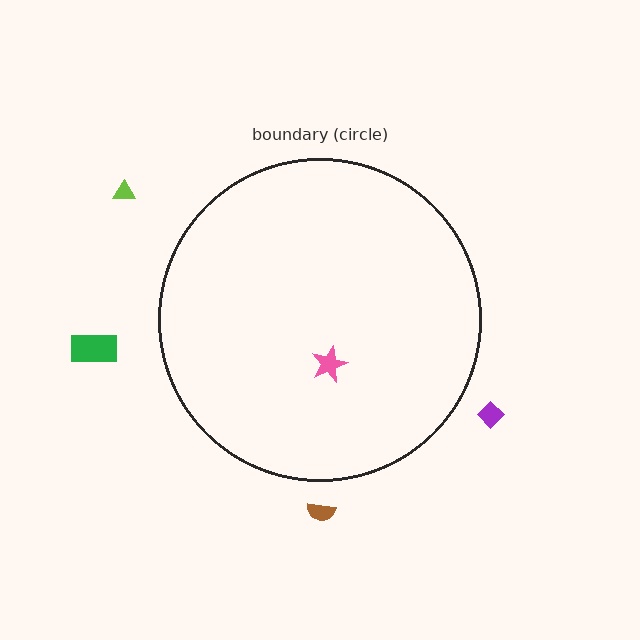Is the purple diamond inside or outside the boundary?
Outside.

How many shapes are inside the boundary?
1 inside, 4 outside.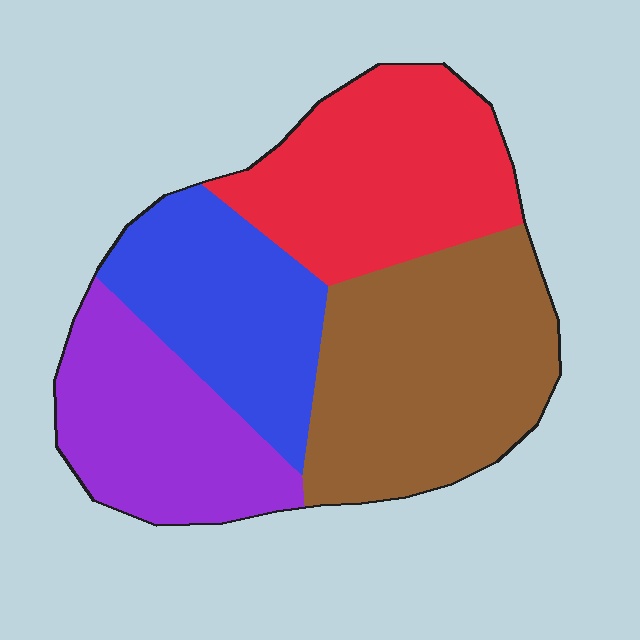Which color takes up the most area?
Brown, at roughly 30%.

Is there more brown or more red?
Brown.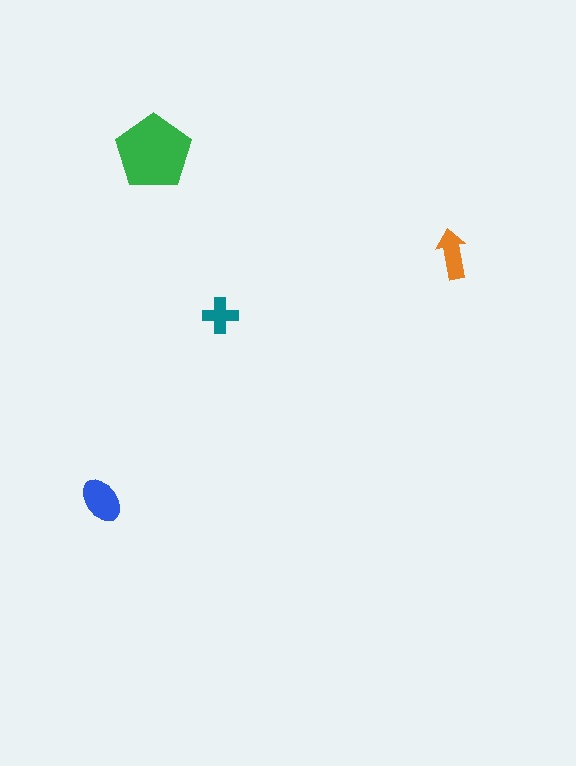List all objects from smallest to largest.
The teal cross, the orange arrow, the blue ellipse, the green pentagon.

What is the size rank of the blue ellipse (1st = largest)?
2nd.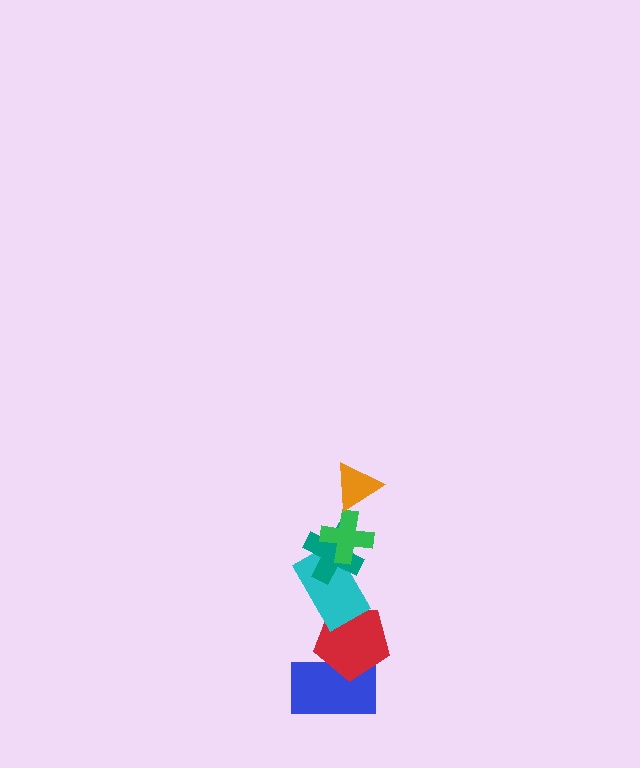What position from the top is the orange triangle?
The orange triangle is 1st from the top.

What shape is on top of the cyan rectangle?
The teal cross is on top of the cyan rectangle.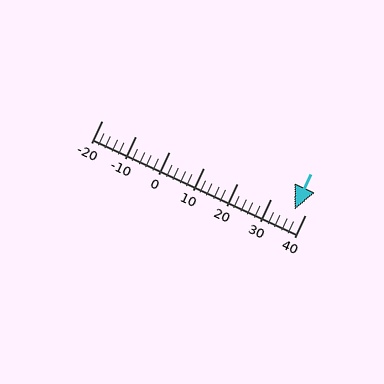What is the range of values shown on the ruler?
The ruler shows values from -20 to 40.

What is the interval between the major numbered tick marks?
The major tick marks are spaced 10 units apart.